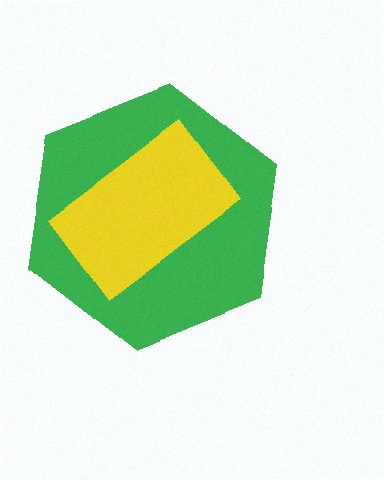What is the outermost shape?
The green hexagon.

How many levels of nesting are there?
2.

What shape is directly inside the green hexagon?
The yellow rectangle.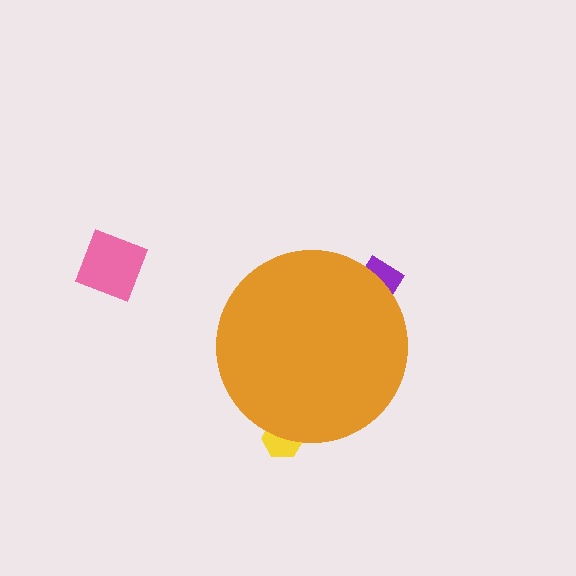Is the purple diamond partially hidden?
Yes, the purple diamond is partially hidden behind the orange circle.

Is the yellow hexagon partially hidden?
Yes, the yellow hexagon is partially hidden behind the orange circle.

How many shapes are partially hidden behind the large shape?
2 shapes are partially hidden.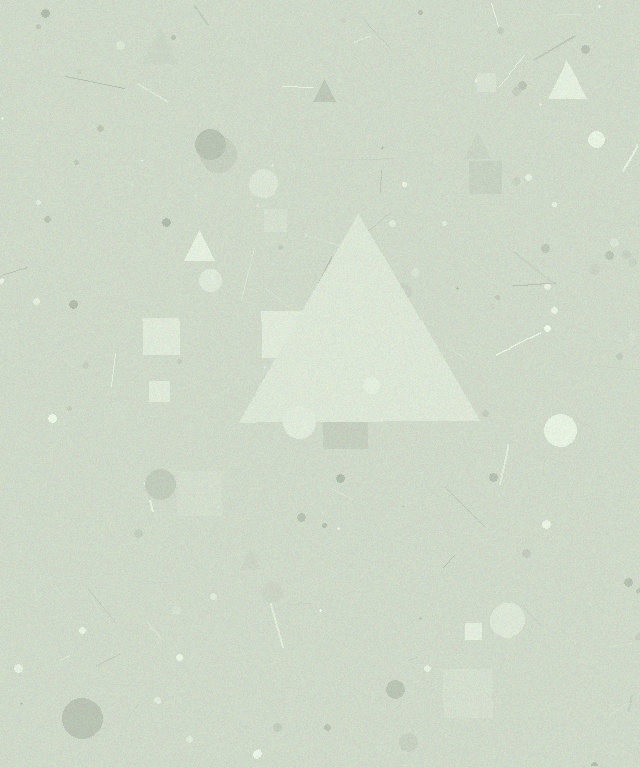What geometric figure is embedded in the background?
A triangle is embedded in the background.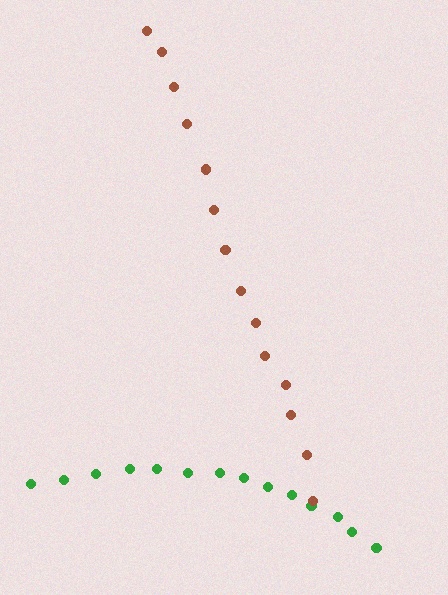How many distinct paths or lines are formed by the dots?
There are 2 distinct paths.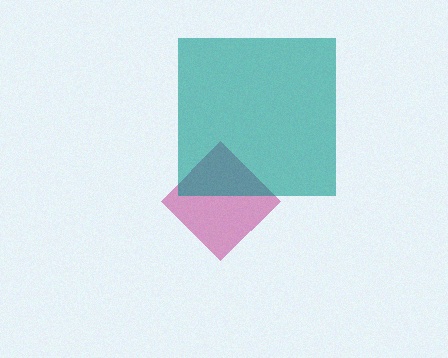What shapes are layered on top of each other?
The layered shapes are: a magenta diamond, a teal square.